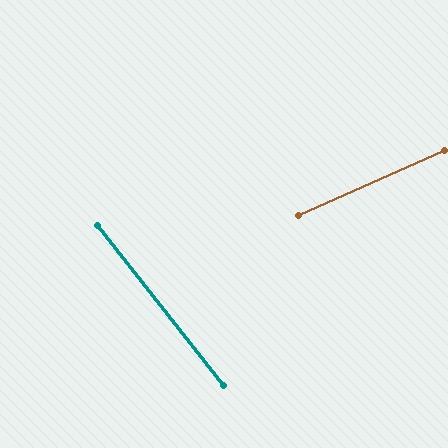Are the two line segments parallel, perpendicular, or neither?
Neither parallel nor perpendicular — they differ by about 76°.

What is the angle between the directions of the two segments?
Approximately 76 degrees.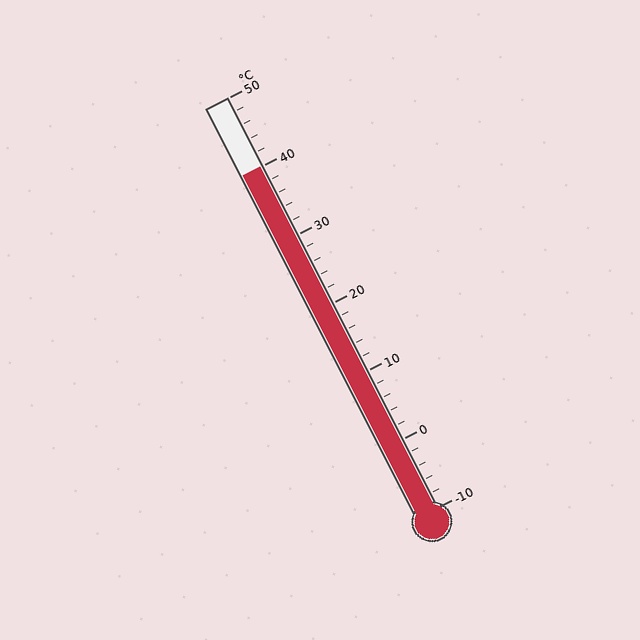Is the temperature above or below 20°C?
The temperature is above 20°C.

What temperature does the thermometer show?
The thermometer shows approximately 40°C.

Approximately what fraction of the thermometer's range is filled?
The thermometer is filled to approximately 85% of its range.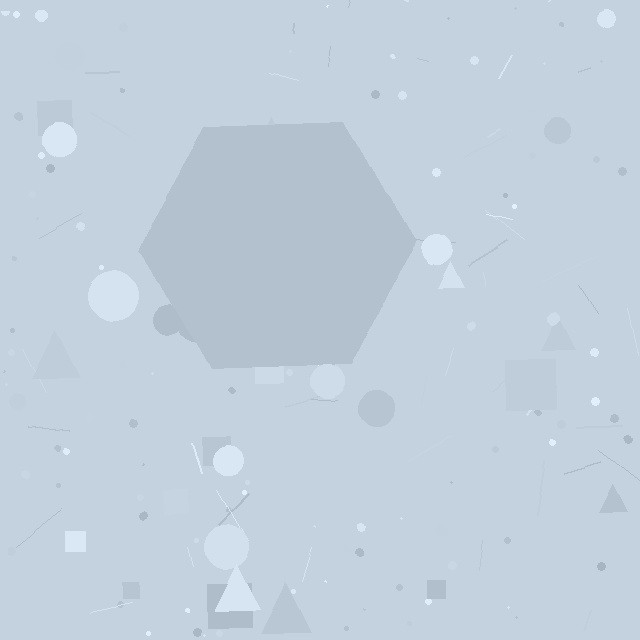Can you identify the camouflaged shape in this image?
The camouflaged shape is a hexagon.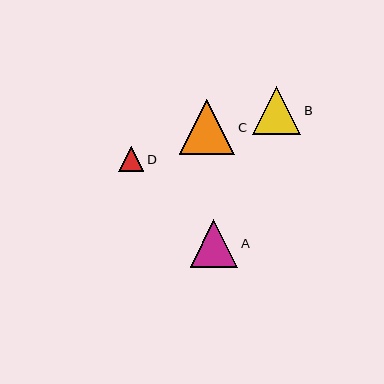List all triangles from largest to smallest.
From largest to smallest: C, B, A, D.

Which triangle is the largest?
Triangle C is the largest with a size of approximately 56 pixels.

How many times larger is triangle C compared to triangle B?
Triangle C is approximately 1.2 times the size of triangle B.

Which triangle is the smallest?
Triangle D is the smallest with a size of approximately 25 pixels.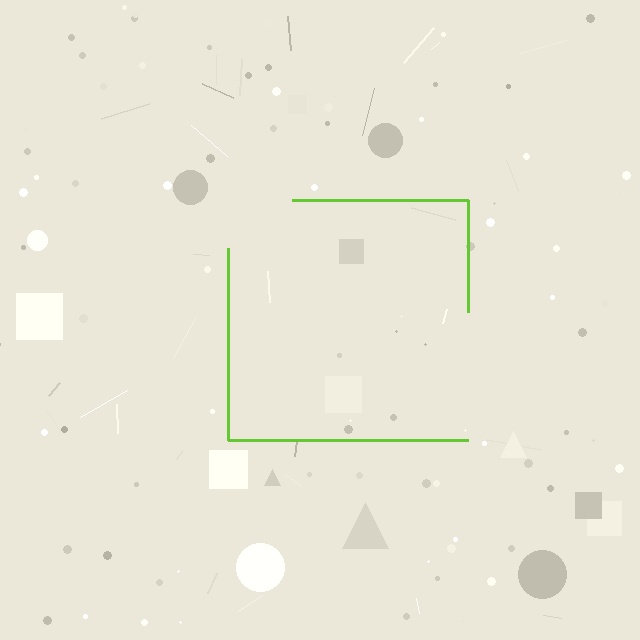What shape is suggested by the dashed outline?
The dashed outline suggests a square.